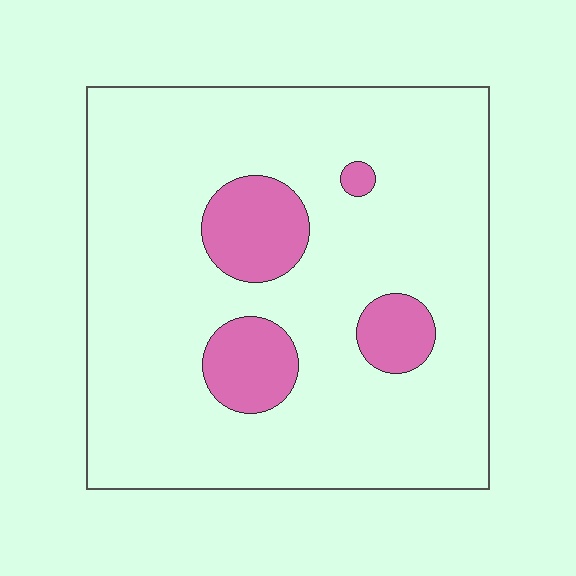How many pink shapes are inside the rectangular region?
4.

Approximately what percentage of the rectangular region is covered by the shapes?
Approximately 15%.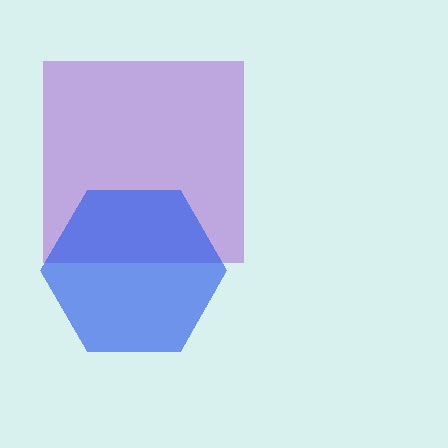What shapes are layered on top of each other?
The layered shapes are: a purple square, a blue hexagon.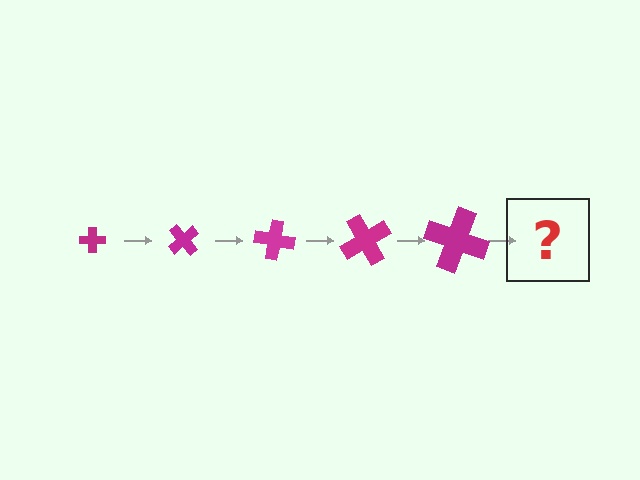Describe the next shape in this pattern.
It should be a cross, larger than the previous one and rotated 250 degrees from the start.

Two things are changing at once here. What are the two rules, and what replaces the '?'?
The two rules are that the cross grows larger each step and it rotates 50 degrees each step. The '?' should be a cross, larger than the previous one and rotated 250 degrees from the start.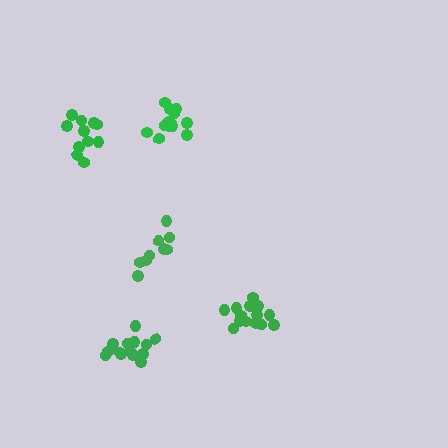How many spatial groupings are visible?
There are 5 spatial groupings.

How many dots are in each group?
Group 1: 9 dots, Group 2: 13 dots, Group 3: 14 dots, Group 4: 14 dots, Group 5: 11 dots (61 total).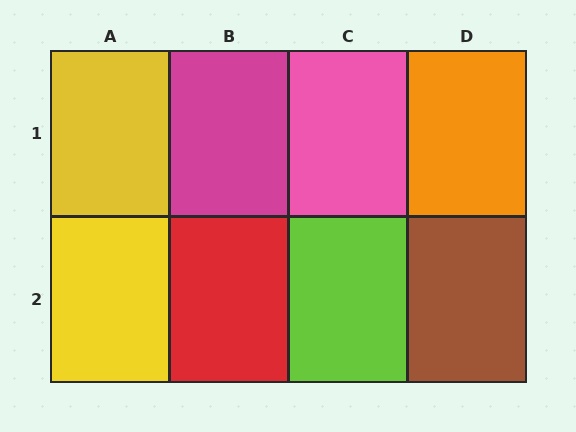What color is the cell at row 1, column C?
Pink.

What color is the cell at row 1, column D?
Orange.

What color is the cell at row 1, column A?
Yellow.